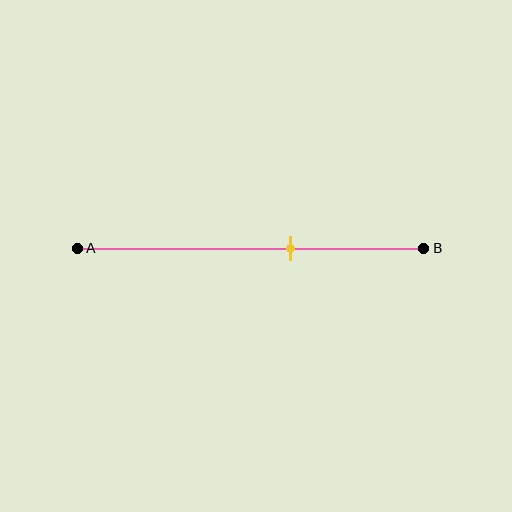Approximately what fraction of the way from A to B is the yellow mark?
The yellow mark is approximately 60% of the way from A to B.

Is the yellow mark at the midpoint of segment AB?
No, the mark is at about 60% from A, not at the 50% midpoint.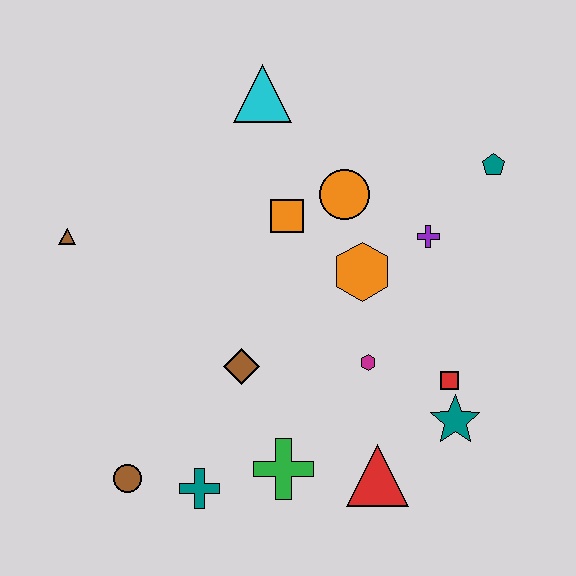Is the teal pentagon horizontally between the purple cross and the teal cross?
No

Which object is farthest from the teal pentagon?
The brown circle is farthest from the teal pentagon.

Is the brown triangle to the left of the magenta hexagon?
Yes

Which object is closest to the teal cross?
The brown circle is closest to the teal cross.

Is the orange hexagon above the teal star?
Yes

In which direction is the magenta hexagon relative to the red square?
The magenta hexagon is to the left of the red square.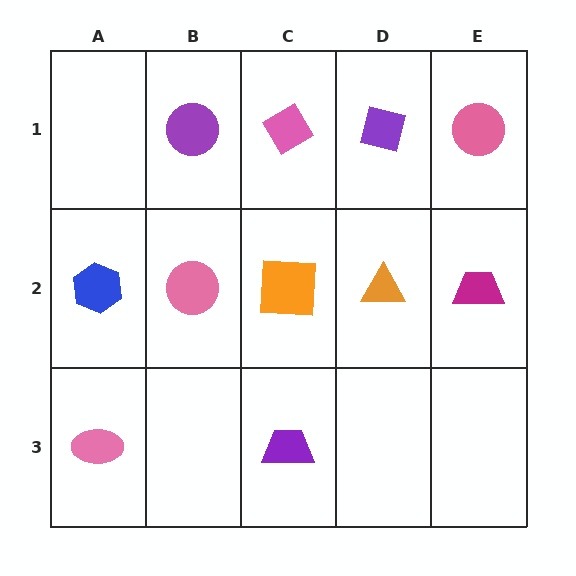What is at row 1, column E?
A pink circle.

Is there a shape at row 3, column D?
No, that cell is empty.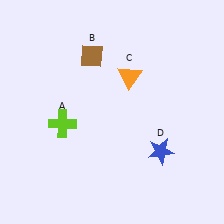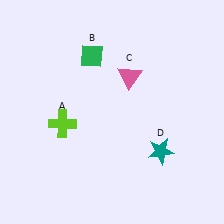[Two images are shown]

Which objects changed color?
B changed from brown to green. C changed from orange to pink. D changed from blue to teal.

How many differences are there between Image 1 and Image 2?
There are 3 differences between the two images.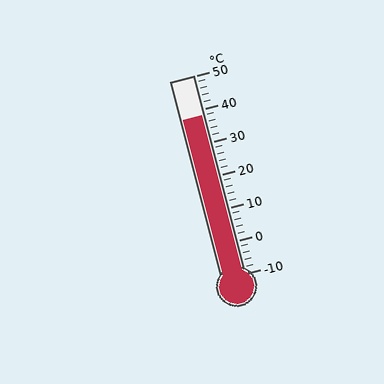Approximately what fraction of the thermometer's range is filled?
The thermometer is filled to approximately 80% of its range.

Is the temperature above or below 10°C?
The temperature is above 10°C.